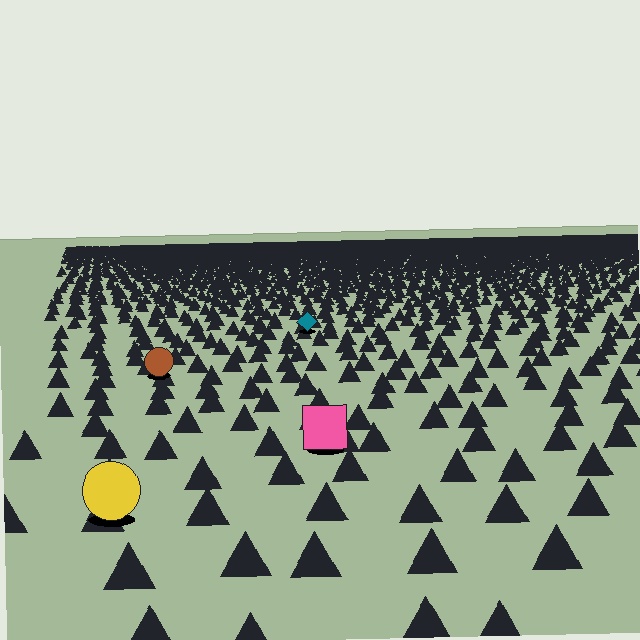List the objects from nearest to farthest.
From nearest to farthest: the yellow circle, the pink square, the brown circle, the teal diamond.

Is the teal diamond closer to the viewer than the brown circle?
No. The brown circle is closer — you can tell from the texture gradient: the ground texture is coarser near it.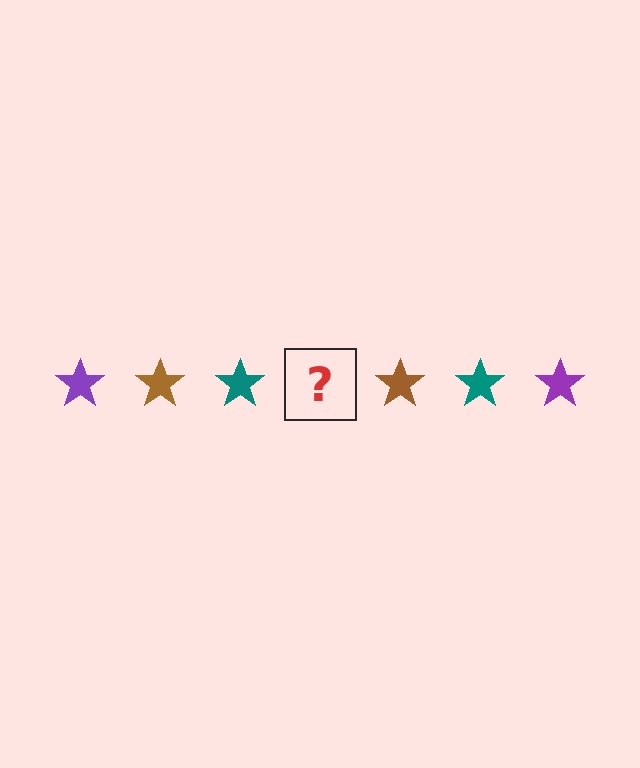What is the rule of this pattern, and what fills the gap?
The rule is that the pattern cycles through purple, brown, teal stars. The gap should be filled with a purple star.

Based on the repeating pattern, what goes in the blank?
The blank should be a purple star.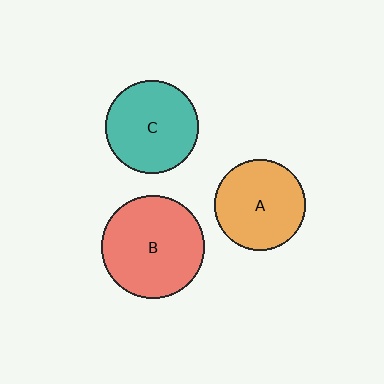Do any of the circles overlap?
No, none of the circles overlap.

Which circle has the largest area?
Circle B (red).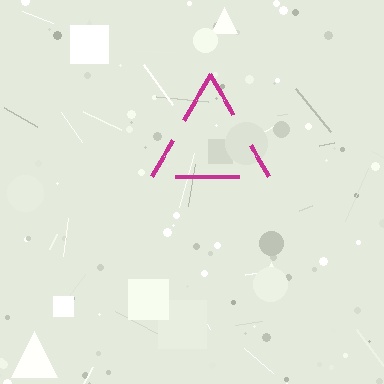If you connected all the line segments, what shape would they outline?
They would outline a triangle.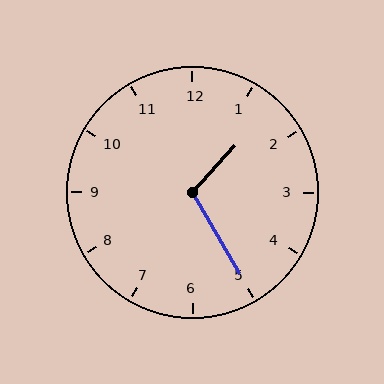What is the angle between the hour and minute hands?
Approximately 108 degrees.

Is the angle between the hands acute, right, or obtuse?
It is obtuse.